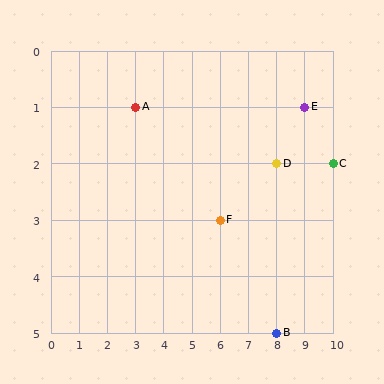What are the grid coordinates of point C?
Point C is at grid coordinates (10, 2).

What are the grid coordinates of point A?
Point A is at grid coordinates (3, 1).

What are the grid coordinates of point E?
Point E is at grid coordinates (9, 1).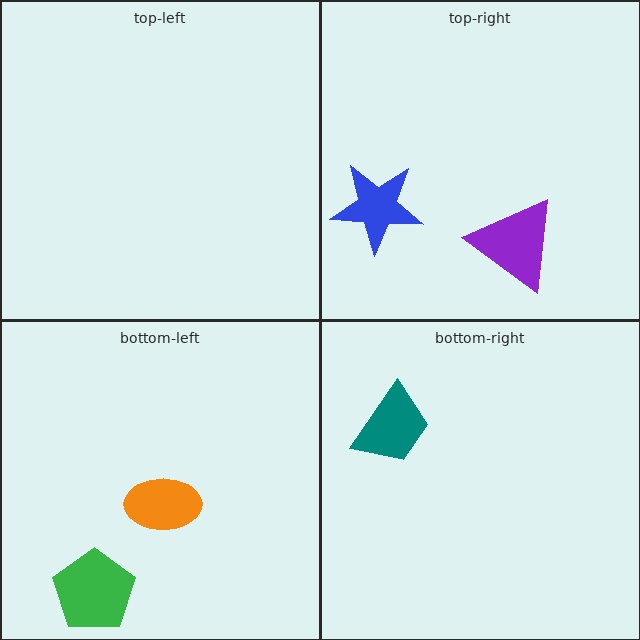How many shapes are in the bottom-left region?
2.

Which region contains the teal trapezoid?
The bottom-right region.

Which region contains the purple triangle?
The top-right region.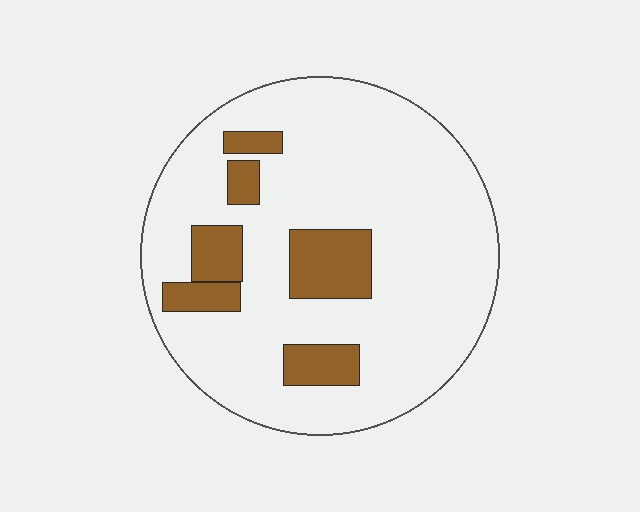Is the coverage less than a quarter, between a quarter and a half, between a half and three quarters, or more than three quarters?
Less than a quarter.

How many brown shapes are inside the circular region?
6.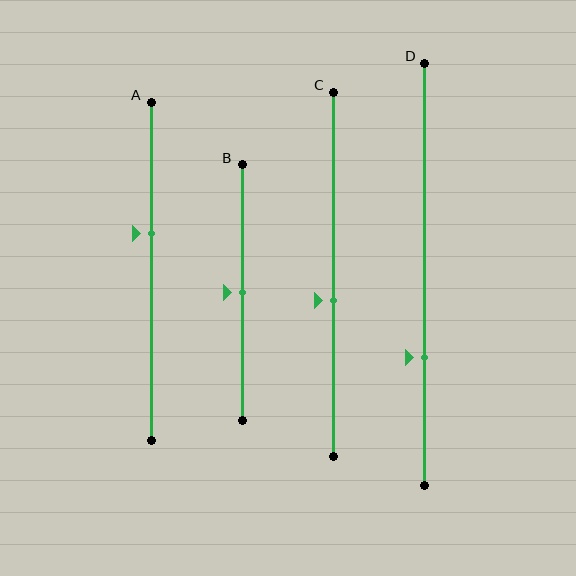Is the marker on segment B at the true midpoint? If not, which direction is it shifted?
Yes, the marker on segment B is at the true midpoint.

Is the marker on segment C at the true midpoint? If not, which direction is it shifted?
No, the marker on segment C is shifted downward by about 7% of the segment length.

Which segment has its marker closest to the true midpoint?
Segment B has its marker closest to the true midpoint.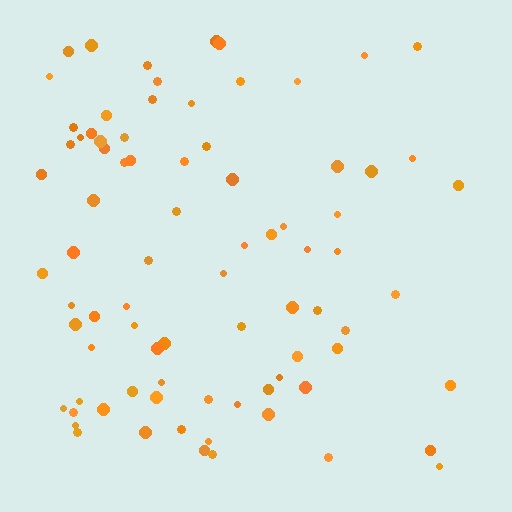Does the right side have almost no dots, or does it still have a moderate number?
Still a moderate number, just noticeably fewer than the left.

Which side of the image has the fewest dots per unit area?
The right.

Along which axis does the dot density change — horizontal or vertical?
Horizontal.